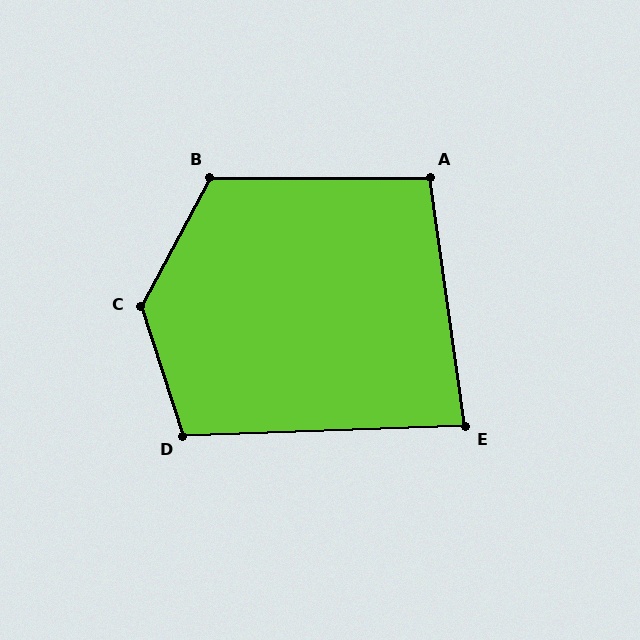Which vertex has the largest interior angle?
C, at approximately 134 degrees.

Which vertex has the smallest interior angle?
E, at approximately 84 degrees.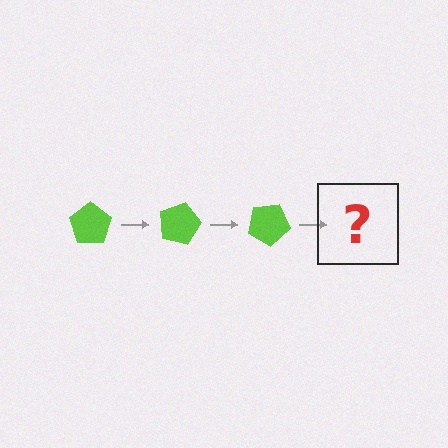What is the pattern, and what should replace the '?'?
The pattern is that the pentagon rotates 15 degrees each step. The '?' should be a lime pentagon rotated 45 degrees.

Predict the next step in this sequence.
The next step is a lime pentagon rotated 45 degrees.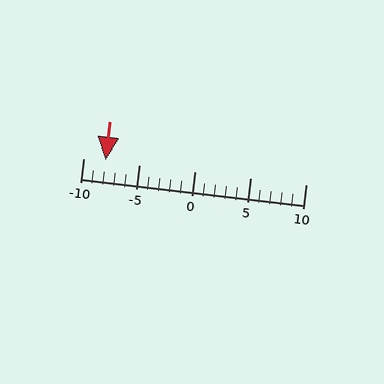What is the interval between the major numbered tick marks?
The major tick marks are spaced 5 units apart.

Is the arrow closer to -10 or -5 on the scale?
The arrow is closer to -10.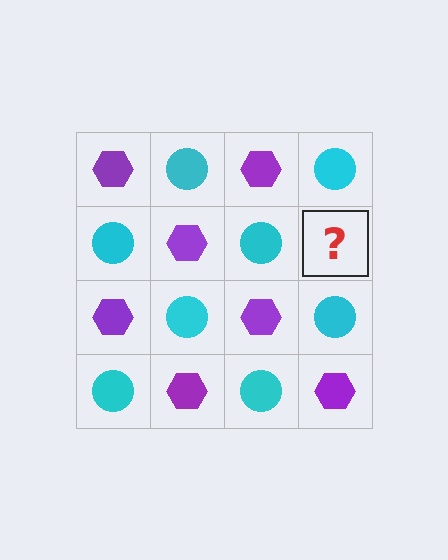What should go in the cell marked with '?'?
The missing cell should contain a purple hexagon.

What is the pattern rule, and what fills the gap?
The rule is that it alternates purple hexagon and cyan circle in a checkerboard pattern. The gap should be filled with a purple hexagon.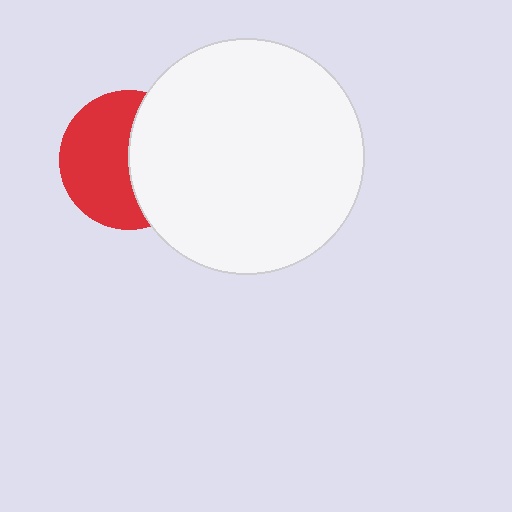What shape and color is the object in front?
The object in front is a white circle.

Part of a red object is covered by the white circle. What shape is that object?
It is a circle.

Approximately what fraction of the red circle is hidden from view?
Roughly 45% of the red circle is hidden behind the white circle.